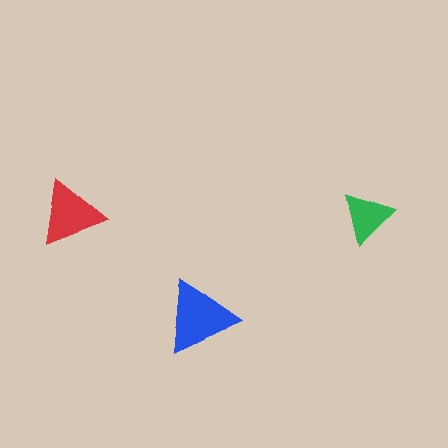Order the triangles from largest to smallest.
the blue one, the red one, the green one.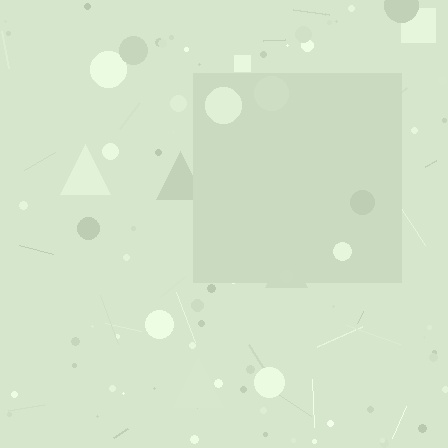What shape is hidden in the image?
A square is hidden in the image.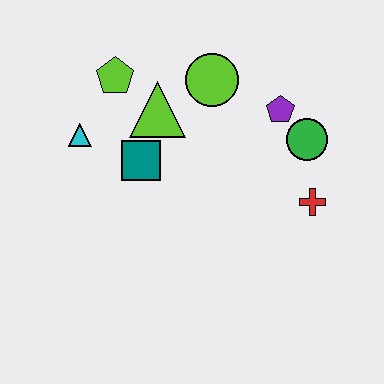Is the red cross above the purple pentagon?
No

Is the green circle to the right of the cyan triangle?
Yes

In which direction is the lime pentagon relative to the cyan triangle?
The lime pentagon is above the cyan triangle.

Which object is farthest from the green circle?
The cyan triangle is farthest from the green circle.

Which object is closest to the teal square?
The lime triangle is closest to the teal square.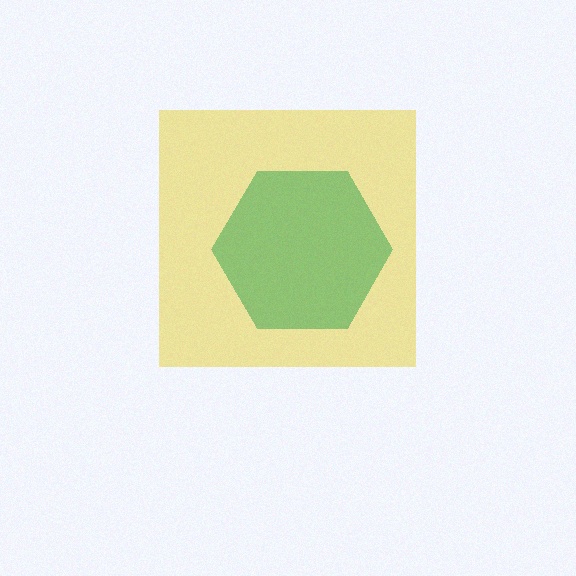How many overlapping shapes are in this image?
There are 2 overlapping shapes in the image.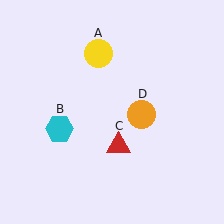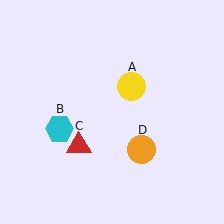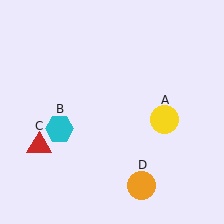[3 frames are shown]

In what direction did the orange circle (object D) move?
The orange circle (object D) moved down.